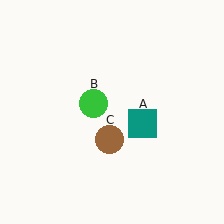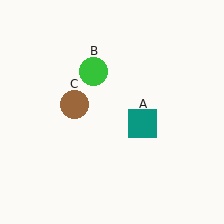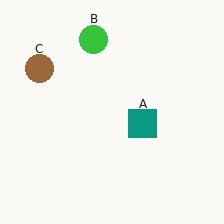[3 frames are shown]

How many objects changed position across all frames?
2 objects changed position: green circle (object B), brown circle (object C).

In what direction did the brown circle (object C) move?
The brown circle (object C) moved up and to the left.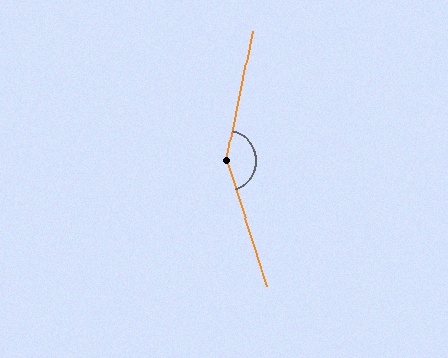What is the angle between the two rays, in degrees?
Approximately 151 degrees.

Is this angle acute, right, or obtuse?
It is obtuse.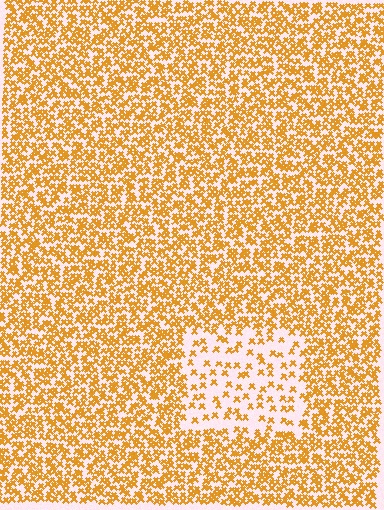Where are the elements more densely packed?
The elements are more densely packed outside the rectangle boundary.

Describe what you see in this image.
The image contains small orange elements arranged at two different densities. A rectangle-shaped region is visible where the elements are less densely packed than the surrounding area.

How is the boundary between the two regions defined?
The boundary is defined by a change in element density (approximately 2.7x ratio). All elements are the same color, size, and shape.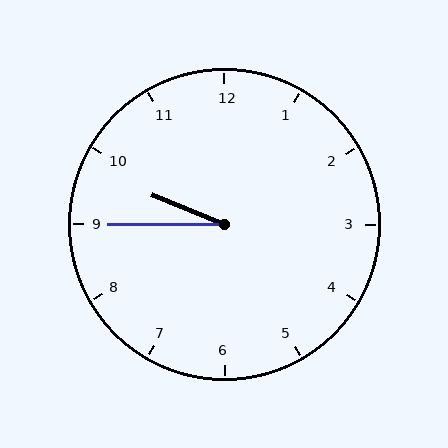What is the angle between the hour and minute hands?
Approximately 22 degrees.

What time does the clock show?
9:45.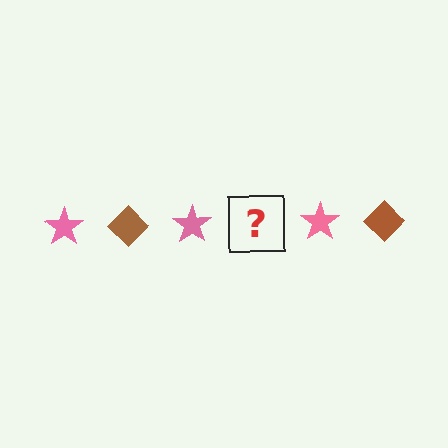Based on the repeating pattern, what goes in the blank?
The blank should be a brown diamond.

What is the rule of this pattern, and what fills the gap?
The rule is that the pattern alternates between pink star and brown diamond. The gap should be filled with a brown diamond.